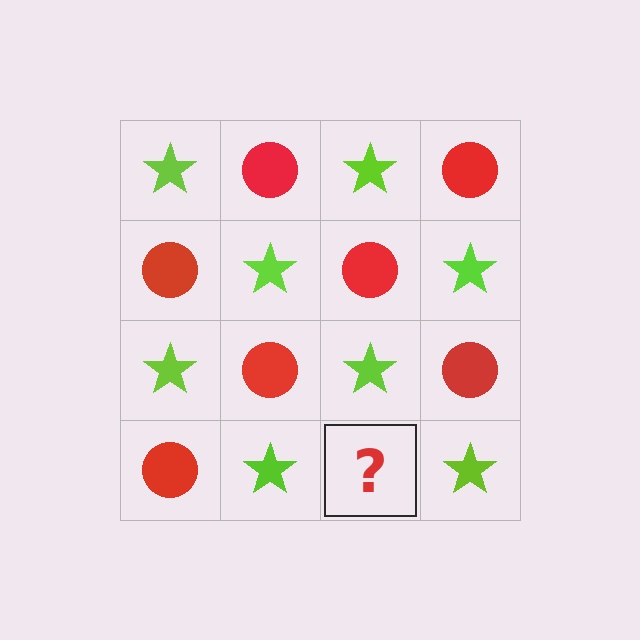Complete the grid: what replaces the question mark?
The question mark should be replaced with a red circle.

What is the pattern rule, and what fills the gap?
The rule is that it alternates lime star and red circle in a checkerboard pattern. The gap should be filled with a red circle.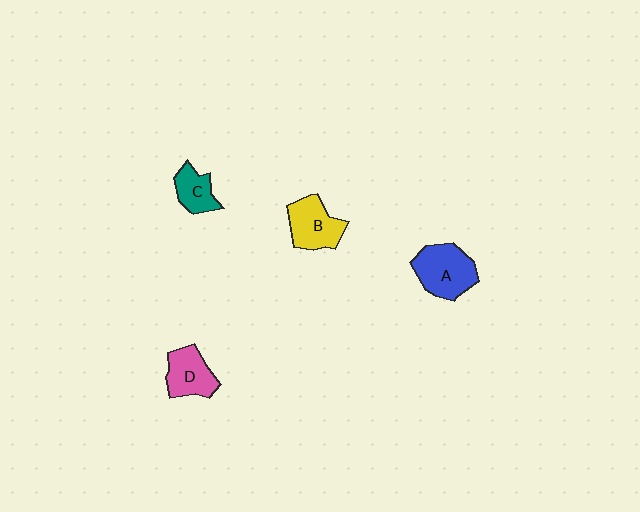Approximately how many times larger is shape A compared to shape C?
Approximately 1.8 times.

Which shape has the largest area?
Shape A (blue).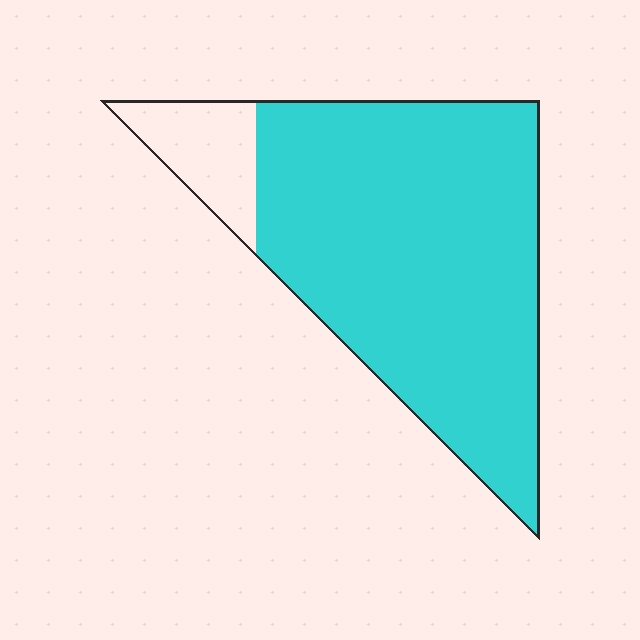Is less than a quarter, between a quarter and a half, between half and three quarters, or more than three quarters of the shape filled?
More than three quarters.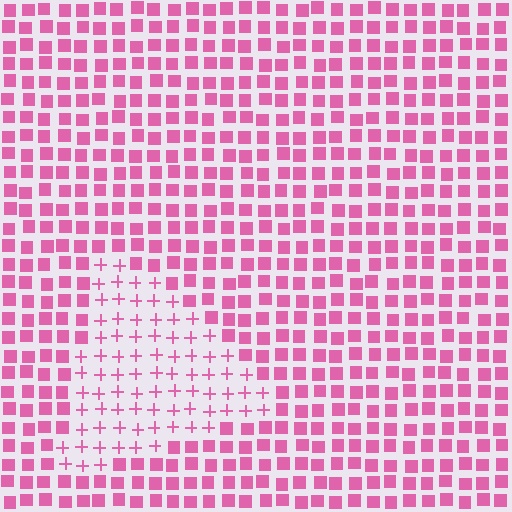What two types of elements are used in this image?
The image uses plus signs inside the triangle region and squares outside it.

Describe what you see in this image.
The image is filled with small pink elements arranged in a uniform grid. A triangle-shaped region contains plus signs, while the surrounding area contains squares. The boundary is defined purely by the change in element shape.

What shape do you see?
I see a triangle.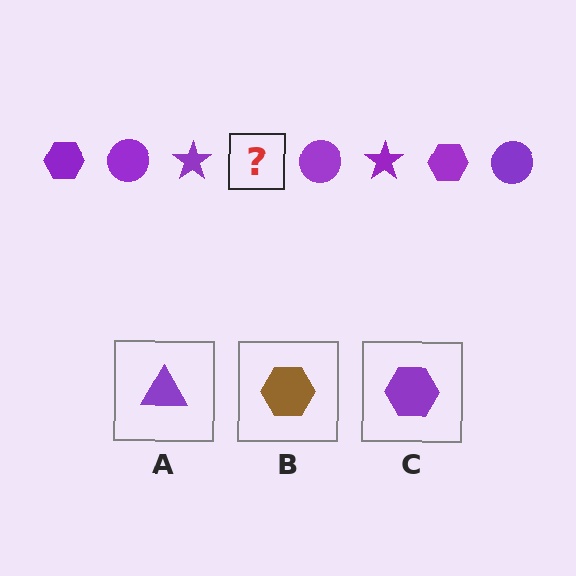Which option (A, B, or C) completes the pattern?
C.